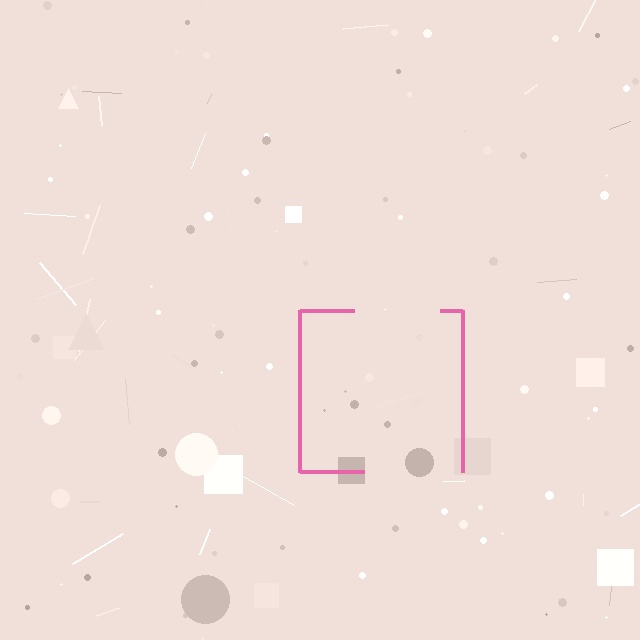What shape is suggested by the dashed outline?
The dashed outline suggests a square.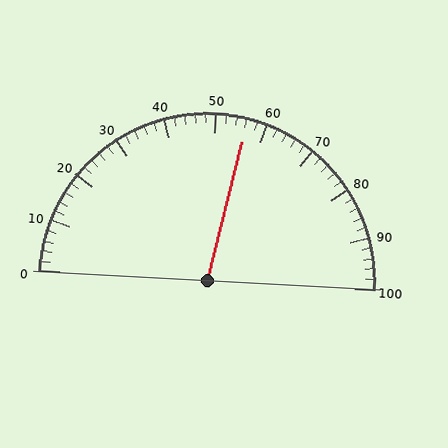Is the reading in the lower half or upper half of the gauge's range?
The reading is in the upper half of the range (0 to 100).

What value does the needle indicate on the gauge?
The needle indicates approximately 56.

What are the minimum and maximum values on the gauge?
The gauge ranges from 0 to 100.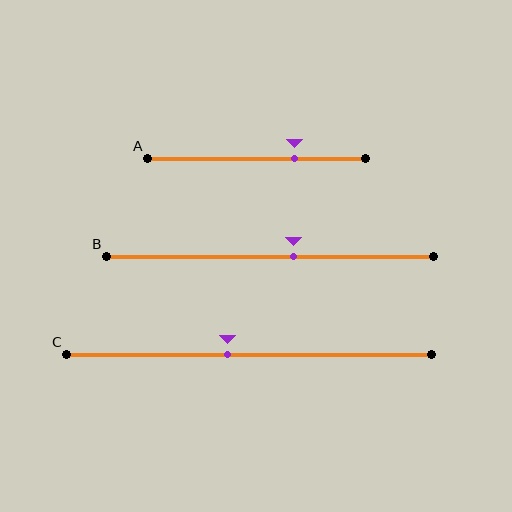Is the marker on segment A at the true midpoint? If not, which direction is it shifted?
No, the marker on segment A is shifted to the right by about 17% of the segment length.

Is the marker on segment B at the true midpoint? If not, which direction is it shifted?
No, the marker on segment B is shifted to the right by about 7% of the segment length.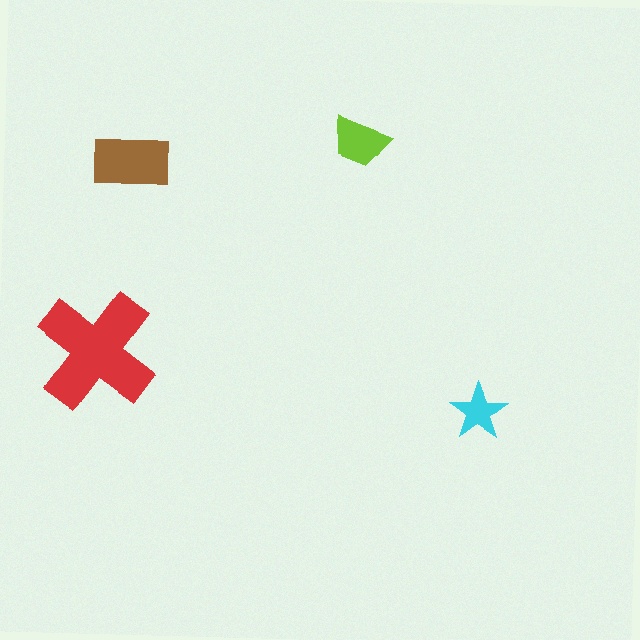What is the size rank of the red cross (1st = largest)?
1st.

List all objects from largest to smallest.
The red cross, the brown rectangle, the lime trapezoid, the cyan star.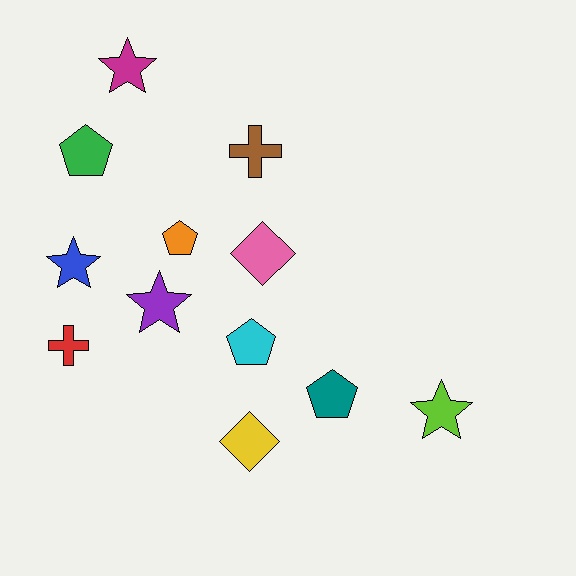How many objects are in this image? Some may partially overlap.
There are 12 objects.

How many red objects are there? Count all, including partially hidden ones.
There is 1 red object.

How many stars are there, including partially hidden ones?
There are 4 stars.